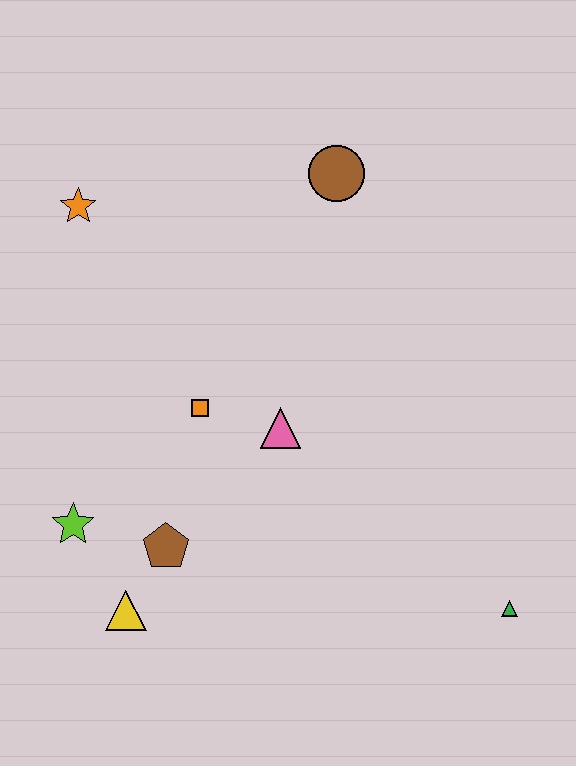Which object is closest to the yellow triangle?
The brown pentagon is closest to the yellow triangle.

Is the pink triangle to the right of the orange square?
Yes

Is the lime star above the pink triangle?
No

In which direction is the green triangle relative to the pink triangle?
The green triangle is to the right of the pink triangle.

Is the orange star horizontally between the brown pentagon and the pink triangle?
No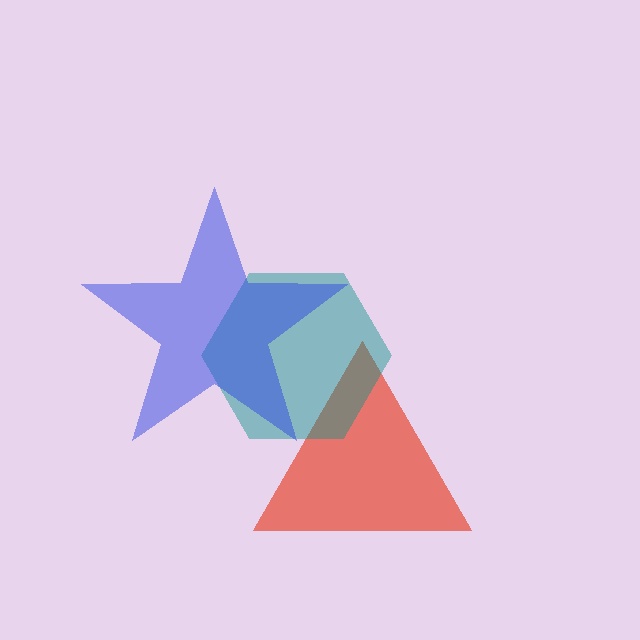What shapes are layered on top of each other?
The layered shapes are: a red triangle, a teal hexagon, a blue star.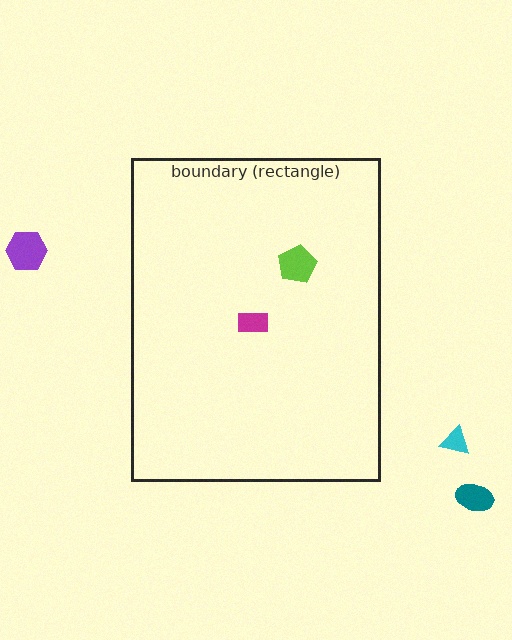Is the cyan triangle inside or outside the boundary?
Outside.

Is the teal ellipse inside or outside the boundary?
Outside.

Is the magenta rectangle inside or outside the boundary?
Inside.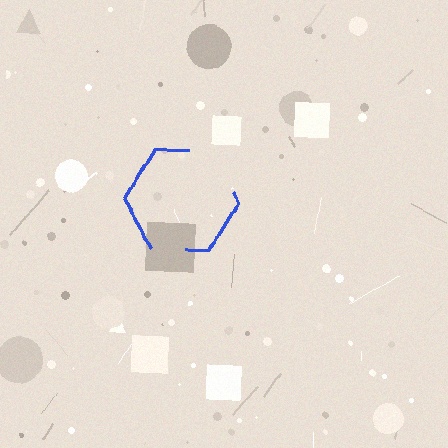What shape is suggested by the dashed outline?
The dashed outline suggests a hexagon.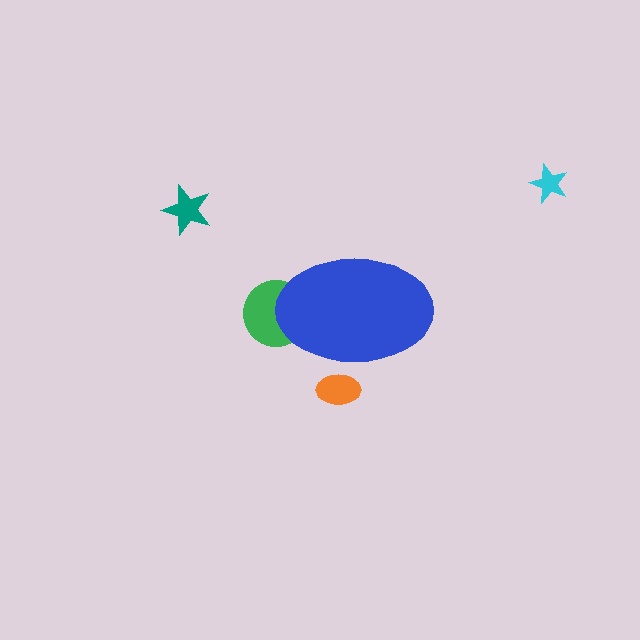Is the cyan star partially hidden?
No, the cyan star is fully visible.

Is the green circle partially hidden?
Yes, the green circle is partially hidden behind the blue ellipse.